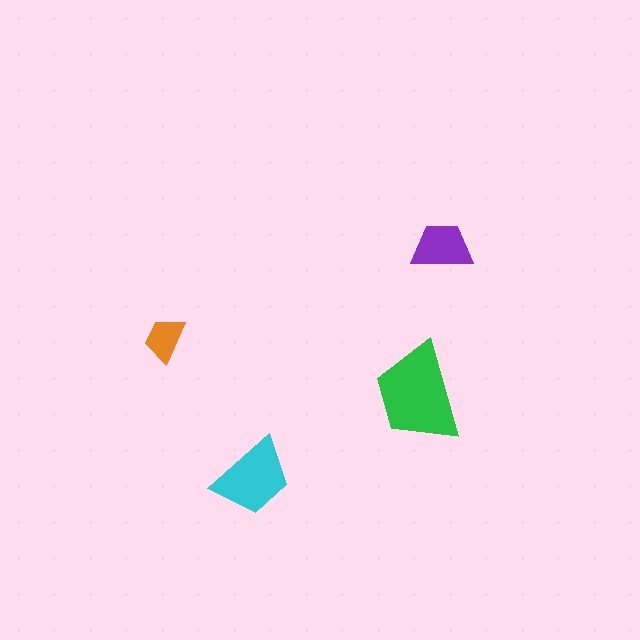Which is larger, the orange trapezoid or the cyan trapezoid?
The cyan one.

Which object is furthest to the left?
The orange trapezoid is leftmost.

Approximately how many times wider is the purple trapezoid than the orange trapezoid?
About 1.5 times wider.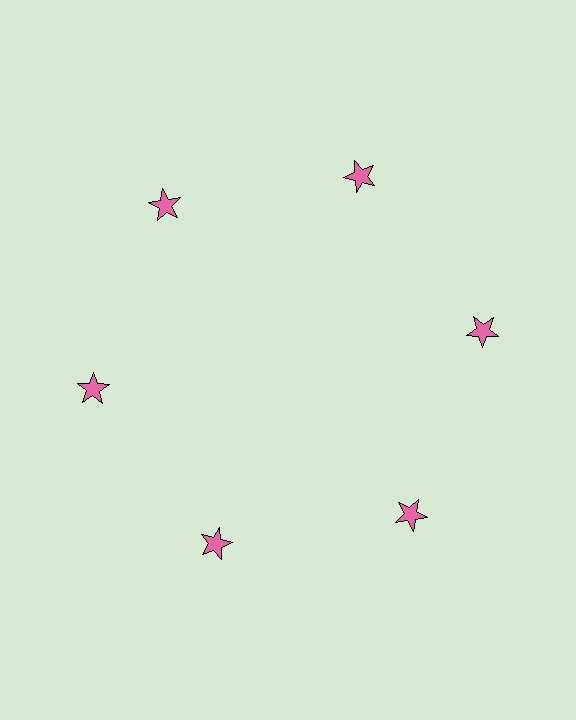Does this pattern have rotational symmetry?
Yes, this pattern has 6-fold rotational symmetry. It looks the same after rotating 60 degrees around the center.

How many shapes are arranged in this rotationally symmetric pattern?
There are 6 shapes, arranged in 6 groups of 1.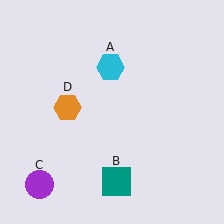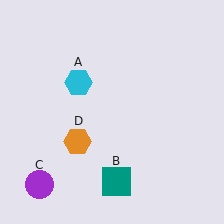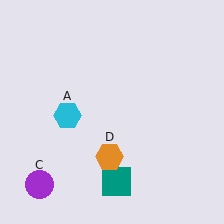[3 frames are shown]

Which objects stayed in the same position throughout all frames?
Teal square (object B) and purple circle (object C) remained stationary.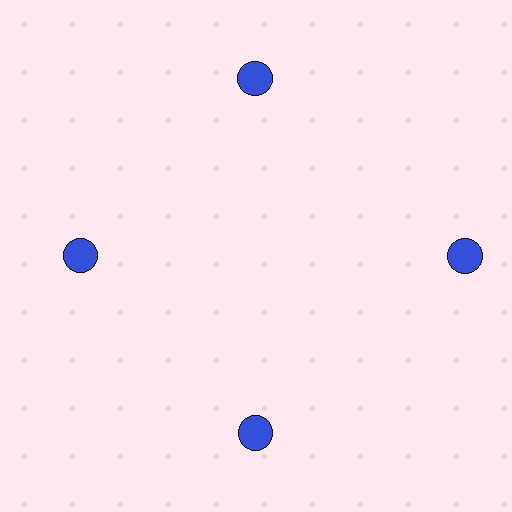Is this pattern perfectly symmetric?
No. The 4 blue circles are arranged in a ring, but one element near the 3 o'clock position is pushed outward from the center, breaking the 4-fold rotational symmetry.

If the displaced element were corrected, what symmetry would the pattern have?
It would have 4-fold rotational symmetry — the pattern would map onto itself every 90 degrees.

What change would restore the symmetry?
The symmetry would be restored by moving it inward, back onto the ring so that all 4 circles sit at equal angles and equal distance from the center.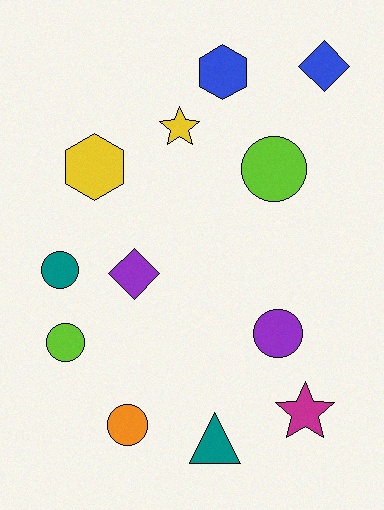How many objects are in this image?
There are 12 objects.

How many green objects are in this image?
There are no green objects.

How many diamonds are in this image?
There are 2 diamonds.